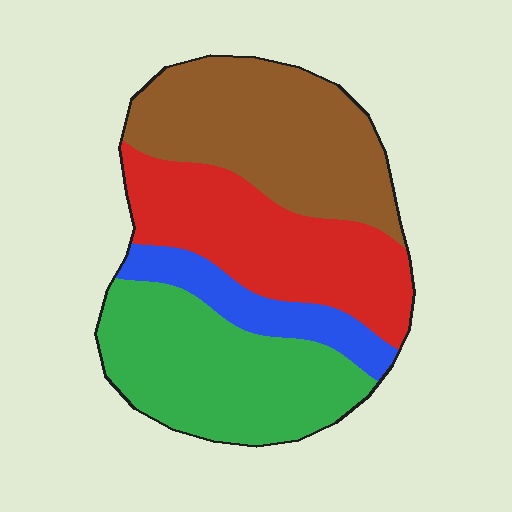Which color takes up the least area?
Blue, at roughly 10%.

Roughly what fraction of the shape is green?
Green takes up between a quarter and a half of the shape.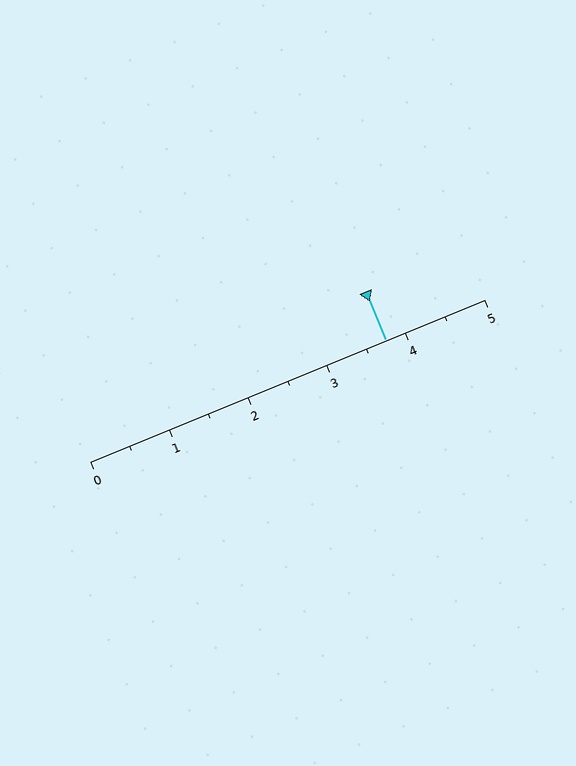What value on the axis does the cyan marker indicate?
The marker indicates approximately 3.8.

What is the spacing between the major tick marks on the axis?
The major ticks are spaced 1 apart.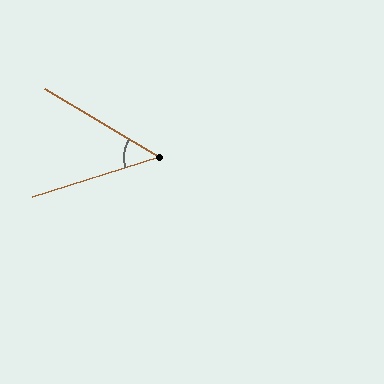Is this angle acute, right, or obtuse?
It is acute.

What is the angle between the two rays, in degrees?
Approximately 49 degrees.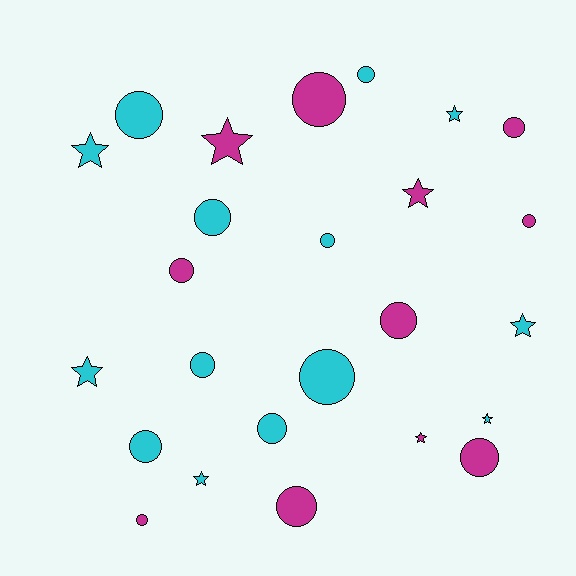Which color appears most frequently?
Cyan, with 14 objects.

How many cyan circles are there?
There are 8 cyan circles.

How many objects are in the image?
There are 25 objects.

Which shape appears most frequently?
Circle, with 16 objects.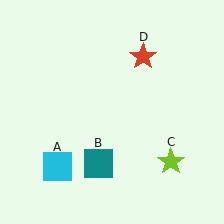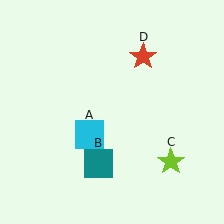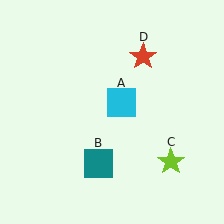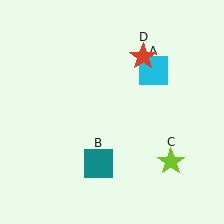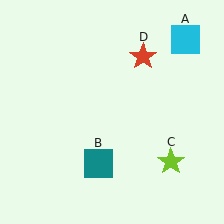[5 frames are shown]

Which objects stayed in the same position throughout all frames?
Teal square (object B) and lime star (object C) and red star (object D) remained stationary.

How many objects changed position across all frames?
1 object changed position: cyan square (object A).